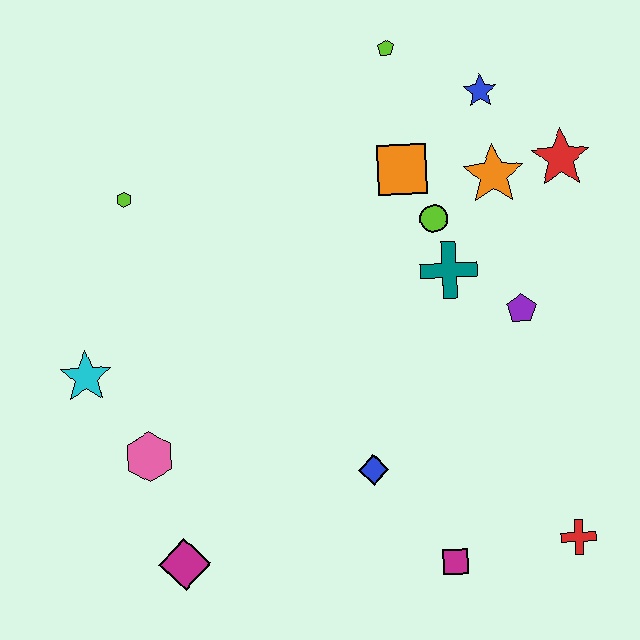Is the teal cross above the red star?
No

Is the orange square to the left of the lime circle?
Yes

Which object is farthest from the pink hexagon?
The red star is farthest from the pink hexagon.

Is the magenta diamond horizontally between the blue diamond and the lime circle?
No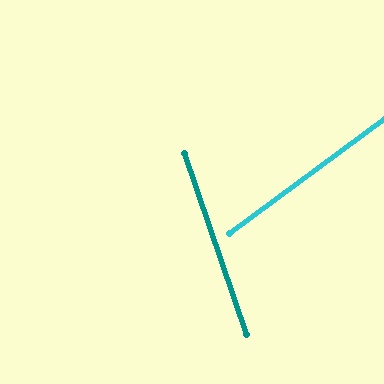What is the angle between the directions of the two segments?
Approximately 72 degrees.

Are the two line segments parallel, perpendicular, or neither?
Neither parallel nor perpendicular — they differ by about 72°.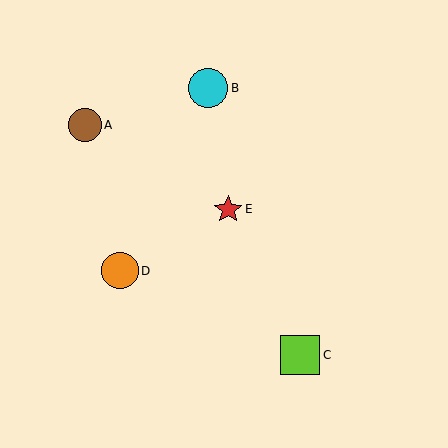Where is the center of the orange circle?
The center of the orange circle is at (120, 271).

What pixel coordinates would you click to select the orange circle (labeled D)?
Click at (120, 271) to select the orange circle D.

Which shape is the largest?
The cyan circle (labeled B) is the largest.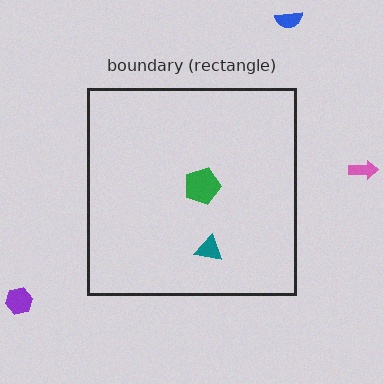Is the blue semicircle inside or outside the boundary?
Outside.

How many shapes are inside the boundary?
2 inside, 3 outside.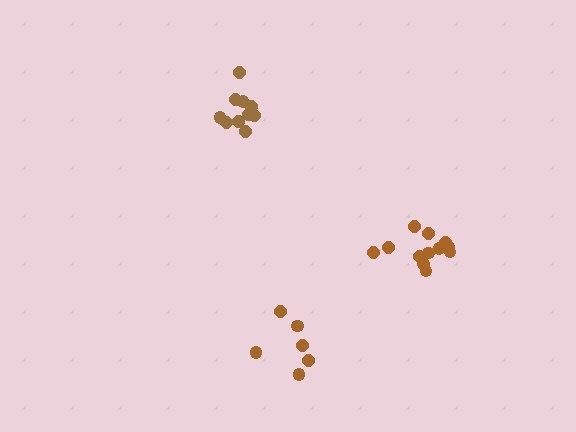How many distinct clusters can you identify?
There are 3 distinct clusters.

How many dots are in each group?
Group 1: 12 dots, Group 2: 6 dots, Group 3: 10 dots (28 total).